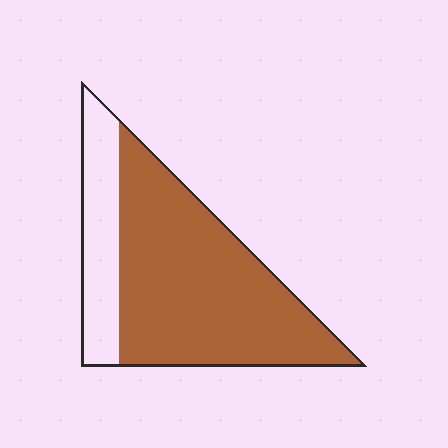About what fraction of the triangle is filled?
About three quarters (3/4).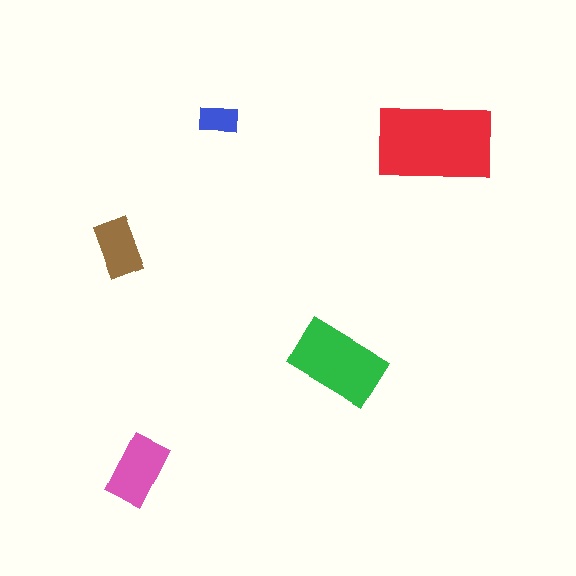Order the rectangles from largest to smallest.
the red one, the green one, the pink one, the brown one, the blue one.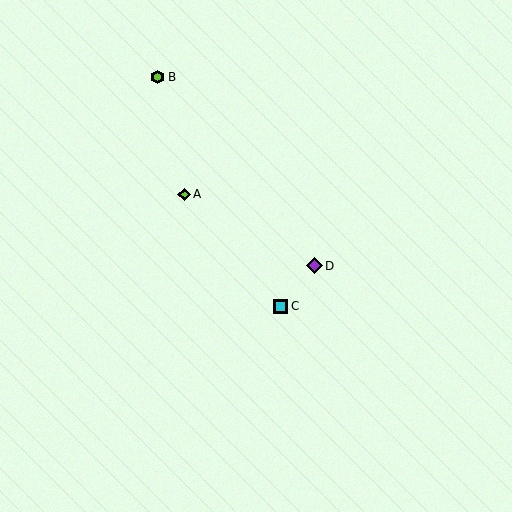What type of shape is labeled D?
Shape D is a purple diamond.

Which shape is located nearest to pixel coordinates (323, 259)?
The purple diamond (labeled D) at (315, 266) is nearest to that location.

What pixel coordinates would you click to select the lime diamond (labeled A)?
Click at (184, 194) to select the lime diamond A.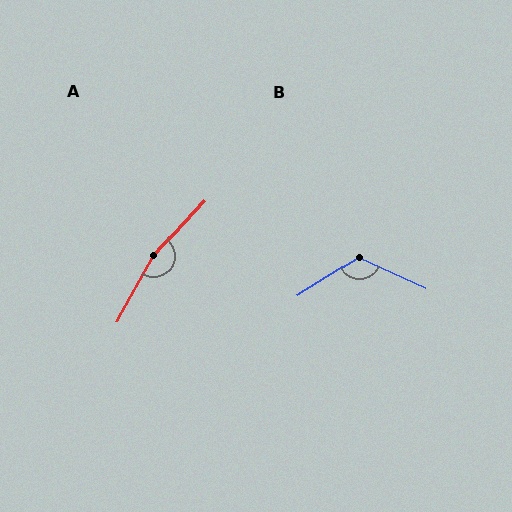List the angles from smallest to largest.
B (123°), A (167°).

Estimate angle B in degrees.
Approximately 123 degrees.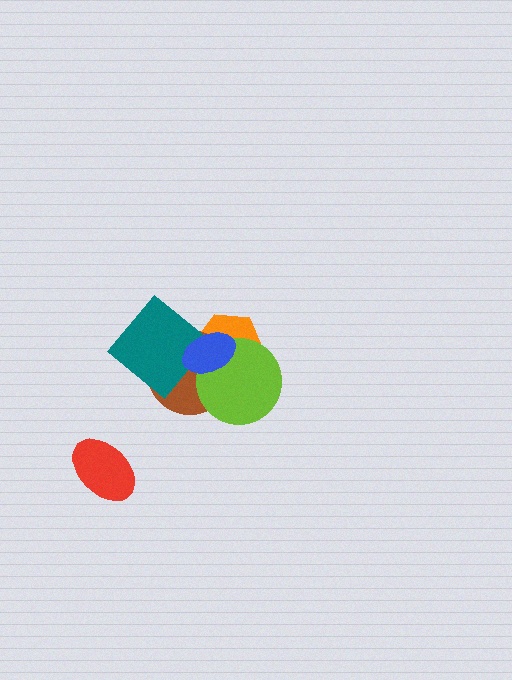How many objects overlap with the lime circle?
3 objects overlap with the lime circle.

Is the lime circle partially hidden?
Yes, it is partially covered by another shape.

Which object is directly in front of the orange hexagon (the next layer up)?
The brown circle is directly in front of the orange hexagon.